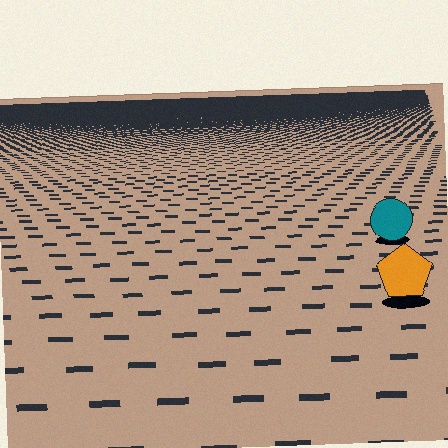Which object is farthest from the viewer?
The teal circle is farthest from the viewer. It appears smaller and the ground texture around it is denser.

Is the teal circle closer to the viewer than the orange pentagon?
No. The orange pentagon is closer — you can tell from the texture gradient: the ground texture is coarser near it.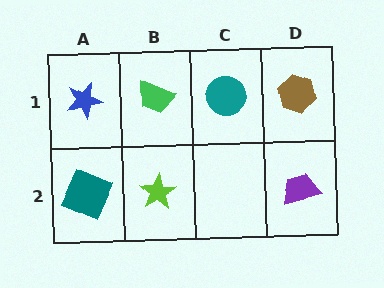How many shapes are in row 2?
3 shapes.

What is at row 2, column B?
A lime star.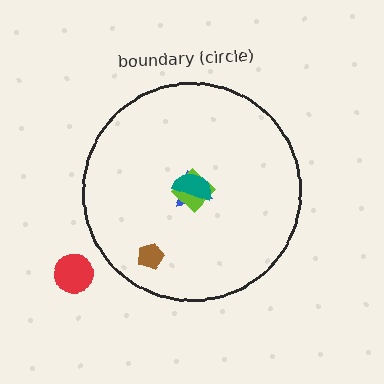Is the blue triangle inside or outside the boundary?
Inside.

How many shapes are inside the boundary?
4 inside, 1 outside.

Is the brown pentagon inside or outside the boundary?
Inside.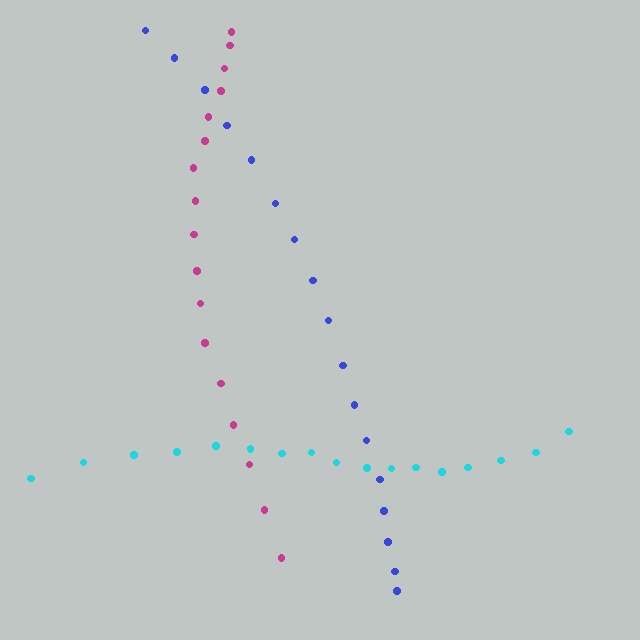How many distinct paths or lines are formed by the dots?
There are 3 distinct paths.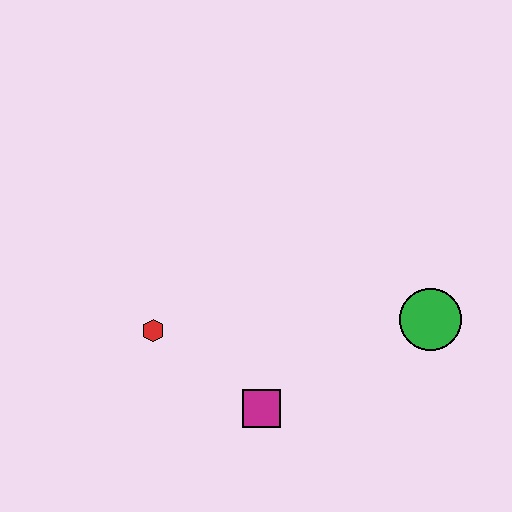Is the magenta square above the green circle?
No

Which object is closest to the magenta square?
The red hexagon is closest to the magenta square.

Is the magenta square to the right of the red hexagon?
Yes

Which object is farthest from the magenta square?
The green circle is farthest from the magenta square.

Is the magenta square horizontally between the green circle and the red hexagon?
Yes